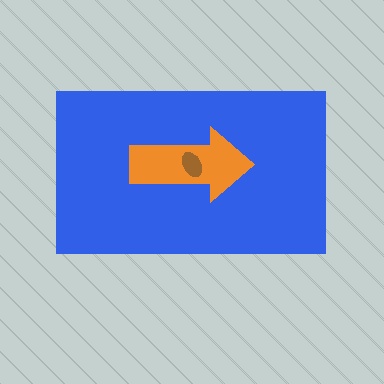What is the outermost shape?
The blue rectangle.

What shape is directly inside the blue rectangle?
The orange arrow.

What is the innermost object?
The brown ellipse.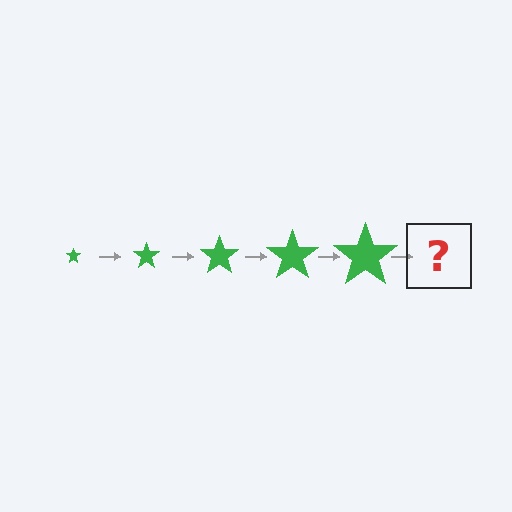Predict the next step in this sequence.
The next step is a green star, larger than the previous one.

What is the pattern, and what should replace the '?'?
The pattern is that the star gets progressively larger each step. The '?' should be a green star, larger than the previous one.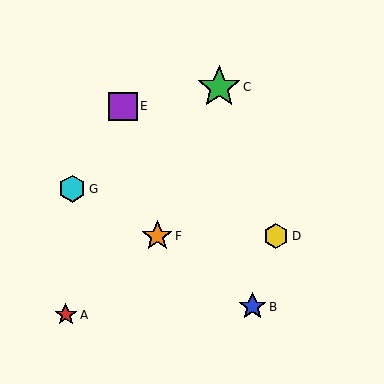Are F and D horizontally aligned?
Yes, both are at y≈236.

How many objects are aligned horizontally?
2 objects (D, F) are aligned horizontally.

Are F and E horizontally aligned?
No, F is at y≈236 and E is at y≈107.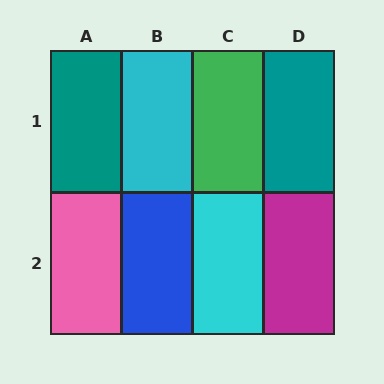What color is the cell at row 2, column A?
Pink.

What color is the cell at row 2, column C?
Cyan.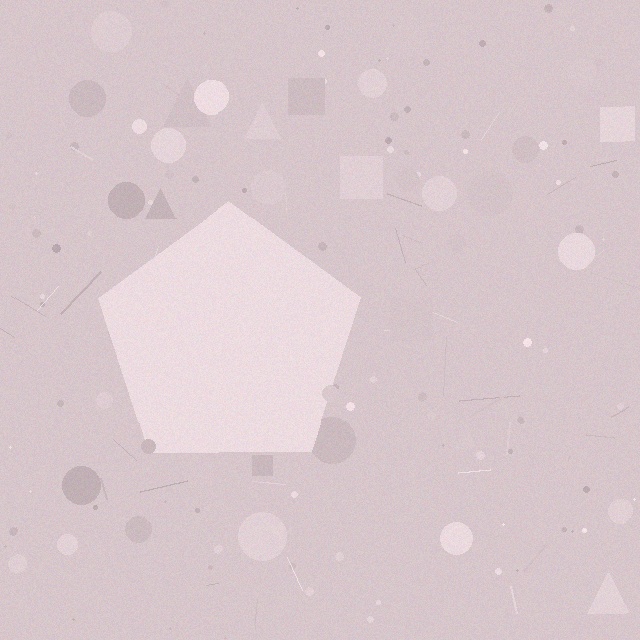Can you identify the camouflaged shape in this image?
The camouflaged shape is a pentagon.